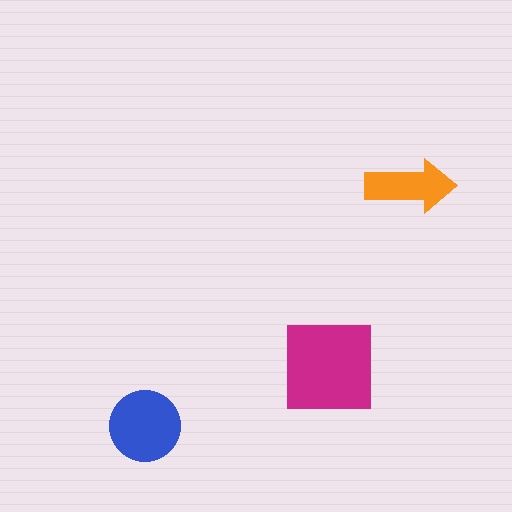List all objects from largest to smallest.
The magenta square, the blue circle, the orange arrow.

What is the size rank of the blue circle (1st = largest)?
2nd.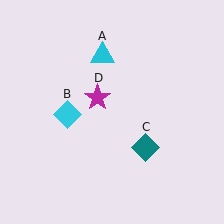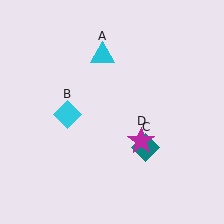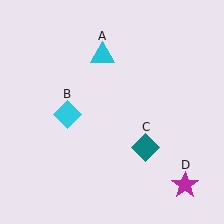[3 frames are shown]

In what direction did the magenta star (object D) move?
The magenta star (object D) moved down and to the right.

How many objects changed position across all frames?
1 object changed position: magenta star (object D).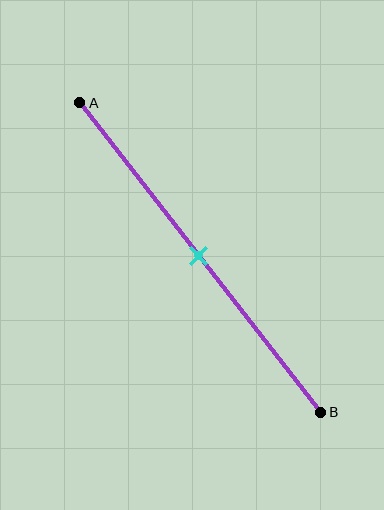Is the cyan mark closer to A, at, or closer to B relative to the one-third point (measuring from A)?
The cyan mark is closer to point B than the one-third point of segment AB.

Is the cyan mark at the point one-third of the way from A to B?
No, the mark is at about 50% from A, not at the 33% one-third point.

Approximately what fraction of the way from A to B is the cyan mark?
The cyan mark is approximately 50% of the way from A to B.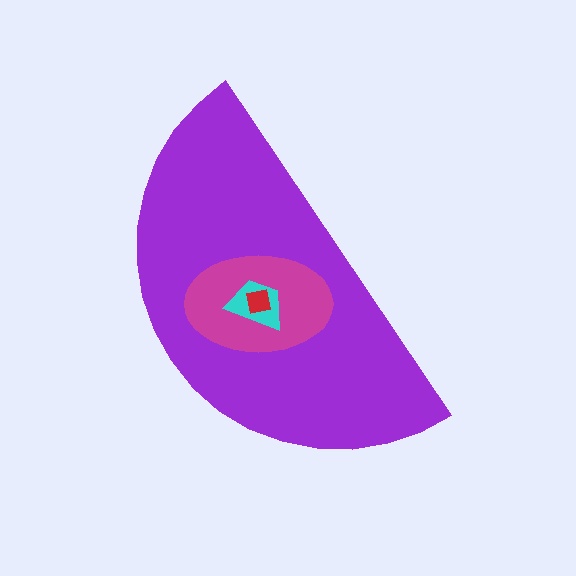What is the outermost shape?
The purple semicircle.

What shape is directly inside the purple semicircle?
The magenta ellipse.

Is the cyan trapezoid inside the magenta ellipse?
Yes.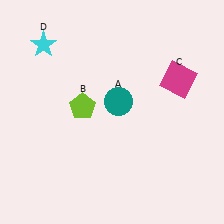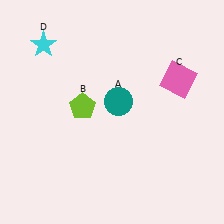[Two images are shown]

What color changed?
The square (C) changed from magenta in Image 1 to pink in Image 2.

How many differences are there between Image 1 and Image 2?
There is 1 difference between the two images.